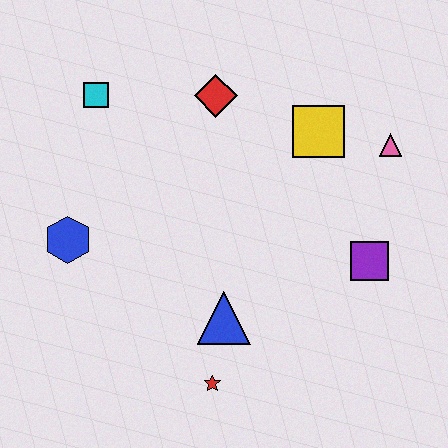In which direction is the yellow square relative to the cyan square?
The yellow square is to the right of the cyan square.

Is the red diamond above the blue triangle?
Yes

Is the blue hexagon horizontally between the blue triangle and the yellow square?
No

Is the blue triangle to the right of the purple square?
No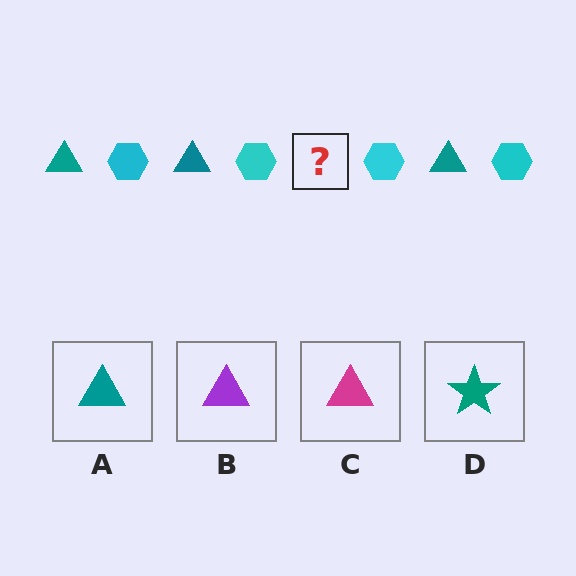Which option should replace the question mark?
Option A.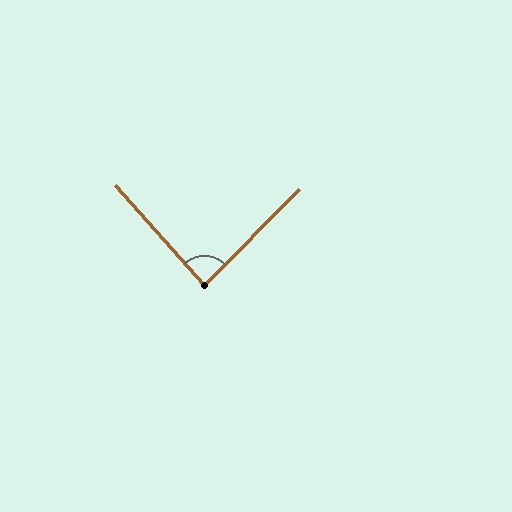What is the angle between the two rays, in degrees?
Approximately 86 degrees.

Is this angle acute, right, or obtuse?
It is approximately a right angle.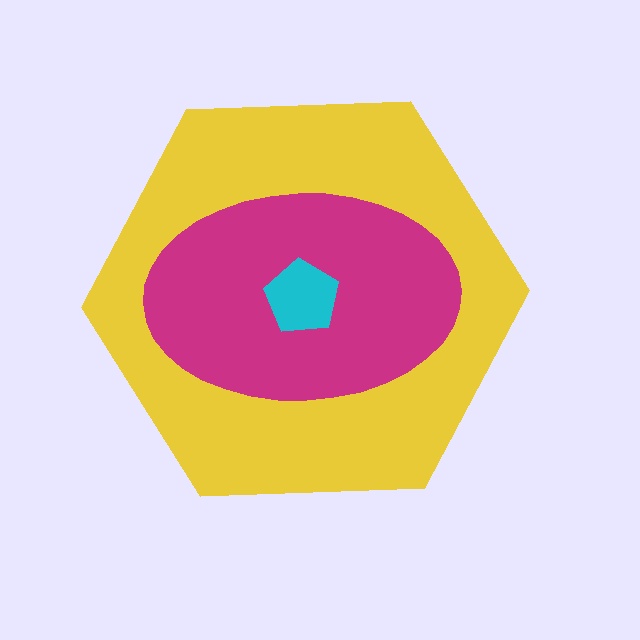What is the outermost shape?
The yellow hexagon.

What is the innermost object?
The cyan pentagon.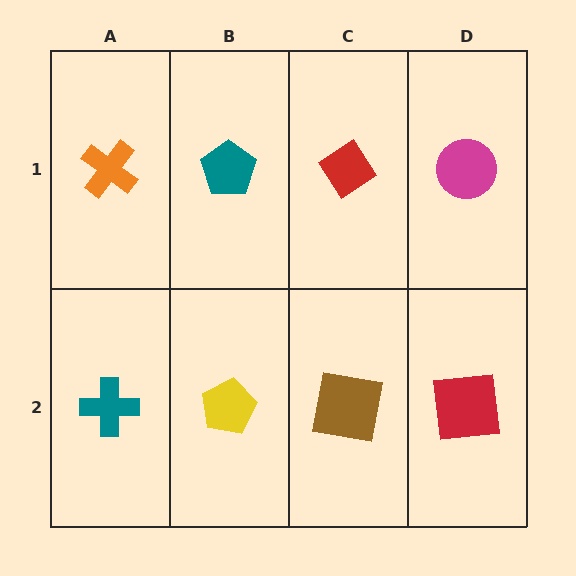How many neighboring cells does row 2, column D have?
2.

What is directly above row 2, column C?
A red diamond.